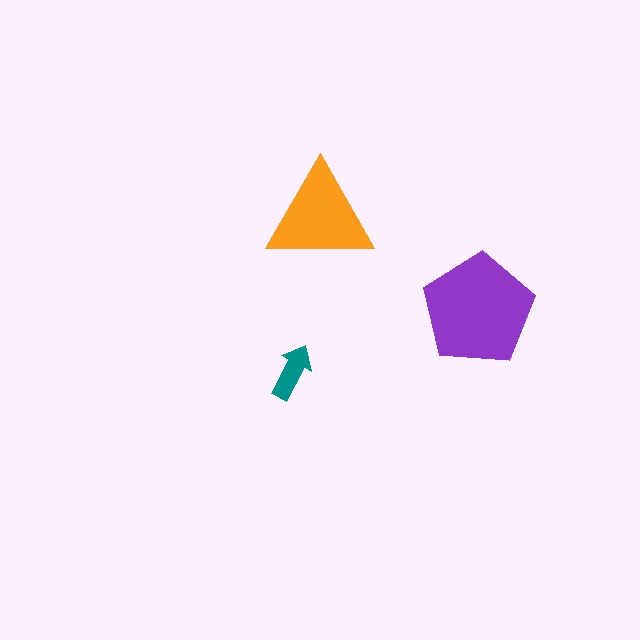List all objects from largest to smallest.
The purple pentagon, the orange triangle, the teal arrow.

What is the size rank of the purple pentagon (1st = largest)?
1st.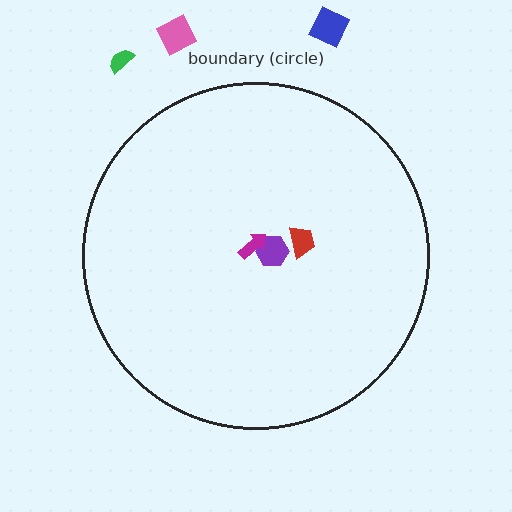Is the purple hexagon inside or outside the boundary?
Inside.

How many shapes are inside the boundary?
3 inside, 3 outside.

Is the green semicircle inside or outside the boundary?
Outside.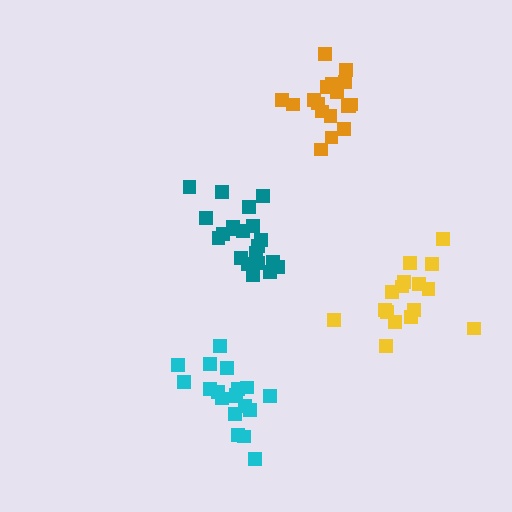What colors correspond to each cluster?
The clusters are colored: teal, cyan, yellow, orange.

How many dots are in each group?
Group 1: 21 dots, Group 2: 19 dots, Group 3: 16 dots, Group 4: 18 dots (74 total).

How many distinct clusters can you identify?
There are 4 distinct clusters.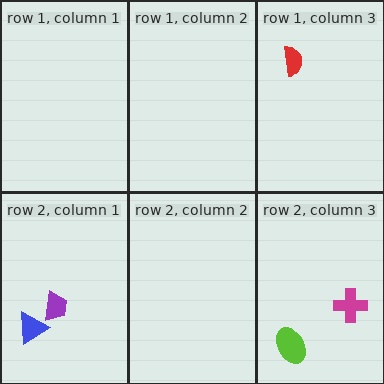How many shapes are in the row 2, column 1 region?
2.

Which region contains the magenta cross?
The row 2, column 3 region.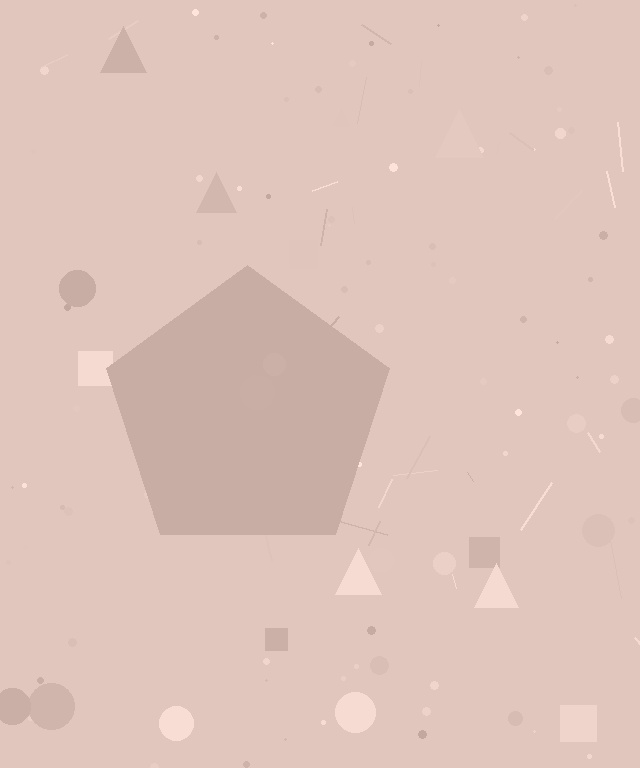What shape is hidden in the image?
A pentagon is hidden in the image.